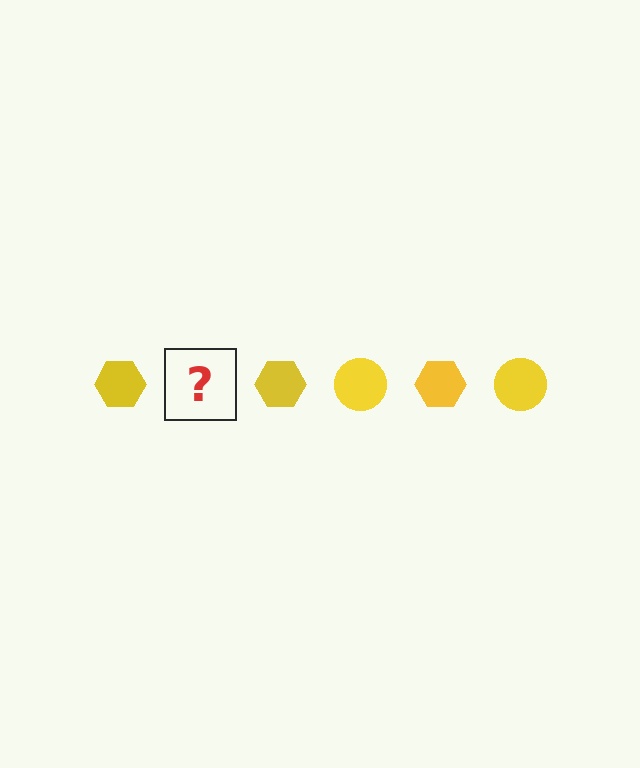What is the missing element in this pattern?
The missing element is a yellow circle.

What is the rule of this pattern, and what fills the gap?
The rule is that the pattern cycles through hexagon, circle shapes in yellow. The gap should be filled with a yellow circle.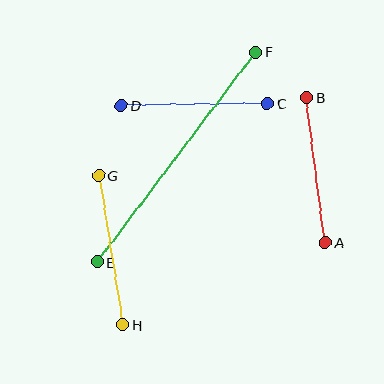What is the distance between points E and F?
The distance is approximately 263 pixels.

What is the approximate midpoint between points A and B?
The midpoint is at approximately (316, 170) pixels.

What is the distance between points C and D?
The distance is approximately 146 pixels.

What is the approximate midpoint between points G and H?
The midpoint is at approximately (111, 250) pixels.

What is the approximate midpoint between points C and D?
The midpoint is at approximately (194, 105) pixels.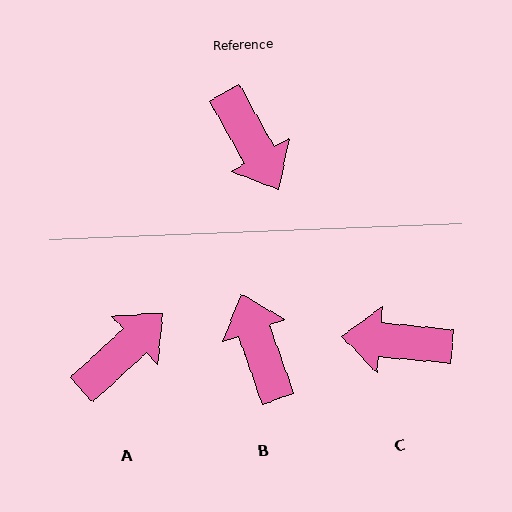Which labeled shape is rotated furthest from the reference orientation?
B, about 170 degrees away.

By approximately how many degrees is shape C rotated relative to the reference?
Approximately 125 degrees clockwise.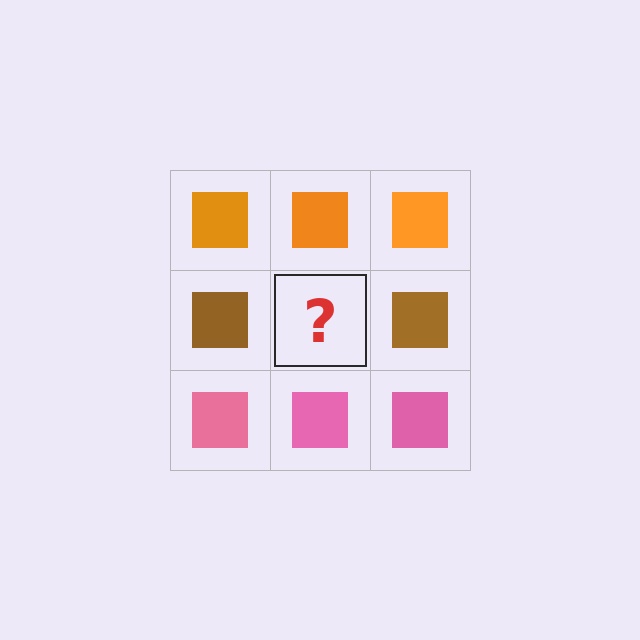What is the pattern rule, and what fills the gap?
The rule is that each row has a consistent color. The gap should be filled with a brown square.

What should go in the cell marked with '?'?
The missing cell should contain a brown square.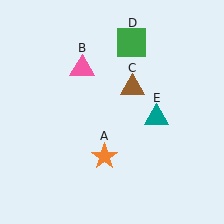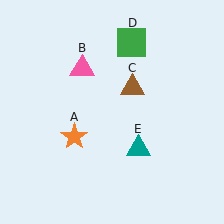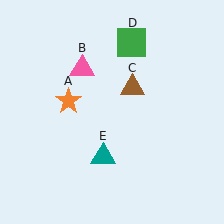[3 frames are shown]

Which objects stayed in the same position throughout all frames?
Pink triangle (object B) and brown triangle (object C) and green square (object D) remained stationary.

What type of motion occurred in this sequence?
The orange star (object A), teal triangle (object E) rotated clockwise around the center of the scene.